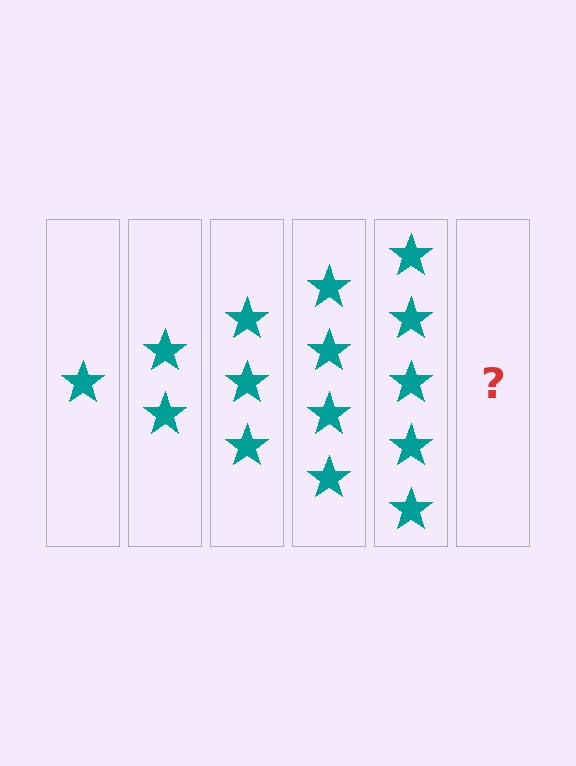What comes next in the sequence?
The next element should be 6 stars.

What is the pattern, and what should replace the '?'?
The pattern is that each step adds one more star. The '?' should be 6 stars.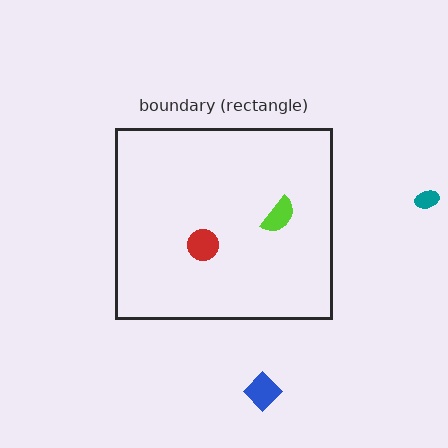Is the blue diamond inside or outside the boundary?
Outside.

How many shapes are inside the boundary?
2 inside, 2 outside.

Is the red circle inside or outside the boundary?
Inside.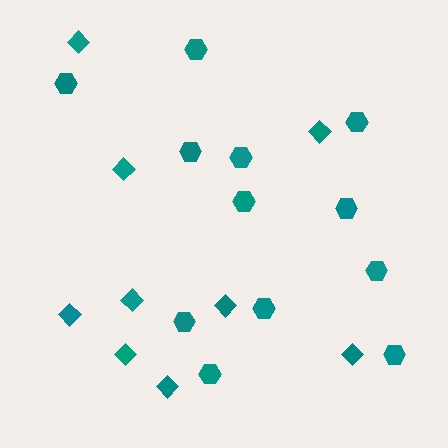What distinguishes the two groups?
There are 2 groups: one group of diamonds (9) and one group of hexagons (12).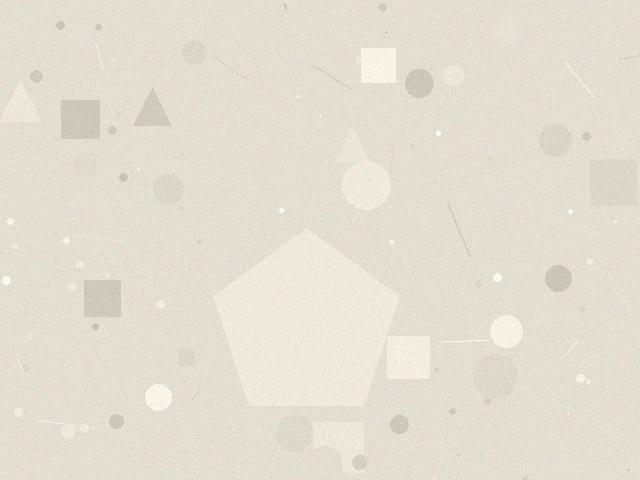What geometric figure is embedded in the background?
A pentagon is embedded in the background.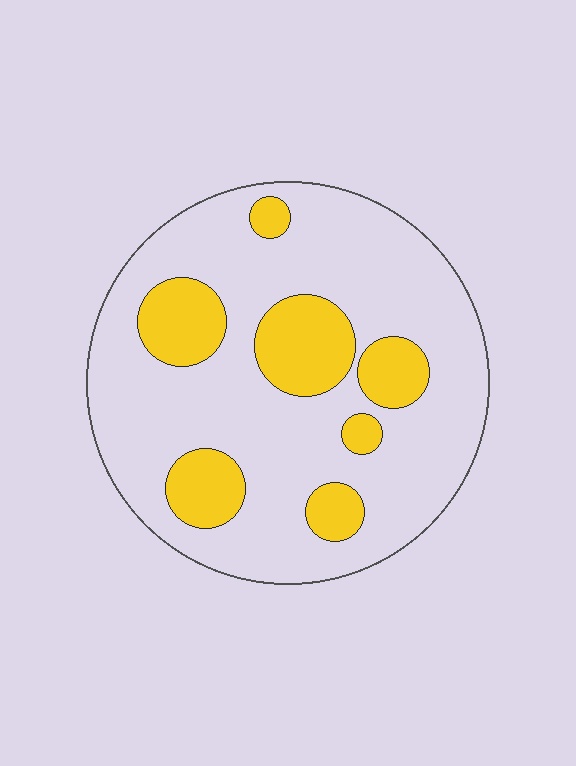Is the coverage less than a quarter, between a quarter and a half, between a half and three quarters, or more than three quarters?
Less than a quarter.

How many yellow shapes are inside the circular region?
7.